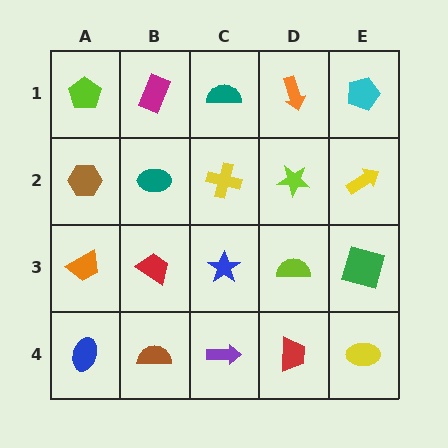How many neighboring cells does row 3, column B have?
4.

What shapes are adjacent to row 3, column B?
A teal ellipse (row 2, column B), a brown semicircle (row 4, column B), an orange trapezoid (row 3, column A), a blue star (row 3, column C).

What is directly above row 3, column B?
A teal ellipse.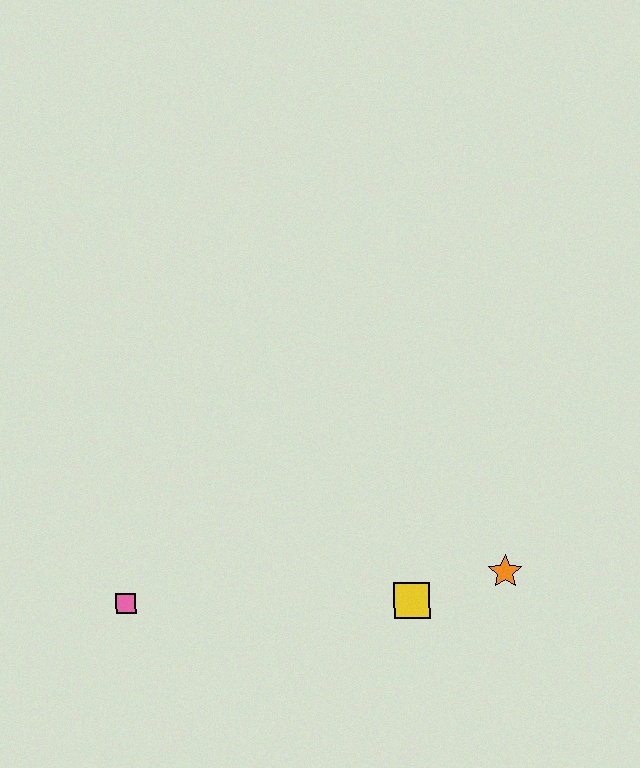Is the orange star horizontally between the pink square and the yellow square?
No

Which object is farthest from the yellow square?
The pink square is farthest from the yellow square.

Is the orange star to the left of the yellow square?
No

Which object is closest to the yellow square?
The orange star is closest to the yellow square.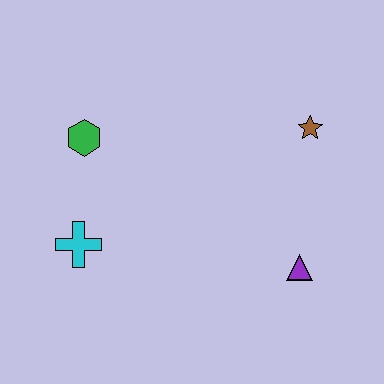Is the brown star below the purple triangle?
No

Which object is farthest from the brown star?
The cyan cross is farthest from the brown star.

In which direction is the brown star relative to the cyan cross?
The brown star is to the right of the cyan cross.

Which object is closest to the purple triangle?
The brown star is closest to the purple triangle.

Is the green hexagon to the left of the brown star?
Yes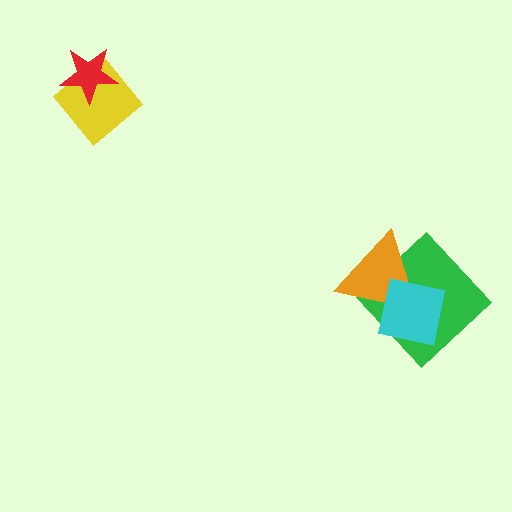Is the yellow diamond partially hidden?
Yes, it is partially covered by another shape.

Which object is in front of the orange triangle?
The cyan square is in front of the orange triangle.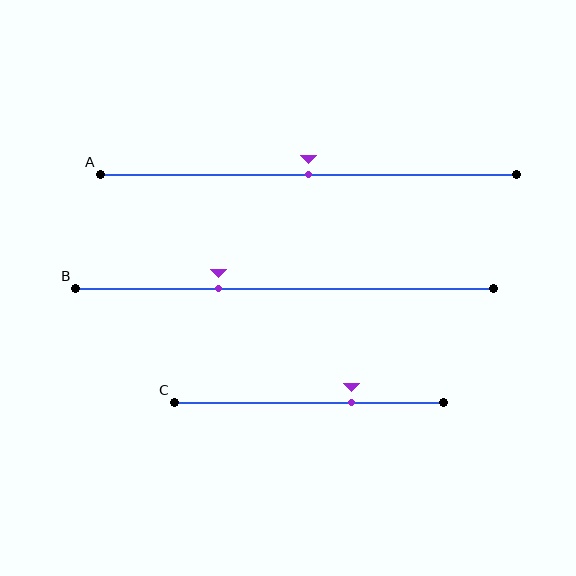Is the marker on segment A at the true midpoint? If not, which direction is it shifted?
Yes, the marker on segment A is at the true midpoint.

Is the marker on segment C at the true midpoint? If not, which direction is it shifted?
No, the marker on segment C is shifted to the right by about 16% of the segment length.